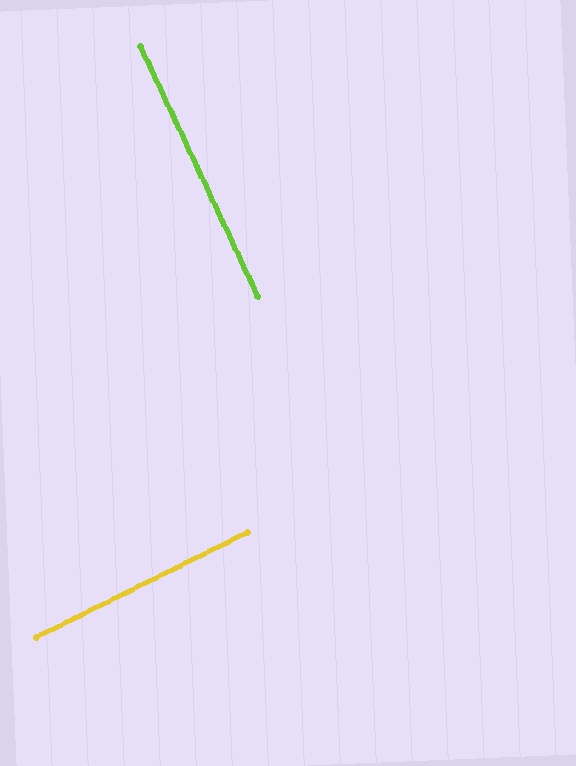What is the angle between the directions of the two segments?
Approximately 89 degrees.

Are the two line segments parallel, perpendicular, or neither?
Perpendicular — they meet at approximately 89°.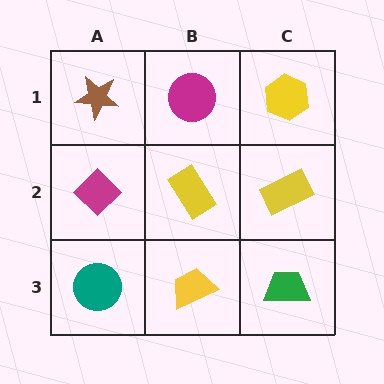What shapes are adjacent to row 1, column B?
A yellow rectangle (row 2, column B), a brown star (row 1, column A), a yellow hexagon (row 1, column C).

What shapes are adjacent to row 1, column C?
A yellow rectangle (row 2, column C), a magenta circle (row 1, column B).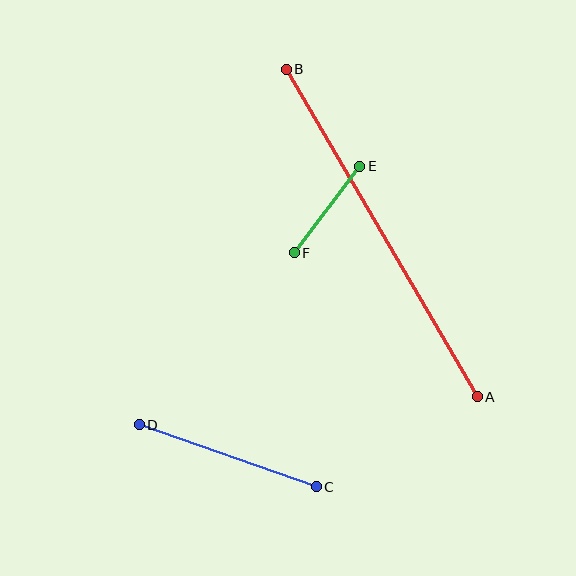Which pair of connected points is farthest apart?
Points A and B are farthest apart.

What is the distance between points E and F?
The distance is approximately 109 pixels.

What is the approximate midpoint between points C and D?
The midpoint is at approximately (228, 456) pixels.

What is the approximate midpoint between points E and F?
The midpoint is at approximately (327, 210) pixels.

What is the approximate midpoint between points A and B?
The midpoint is at approximately (382, 233) pixels.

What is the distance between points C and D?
The distance is approximately 187 pixels.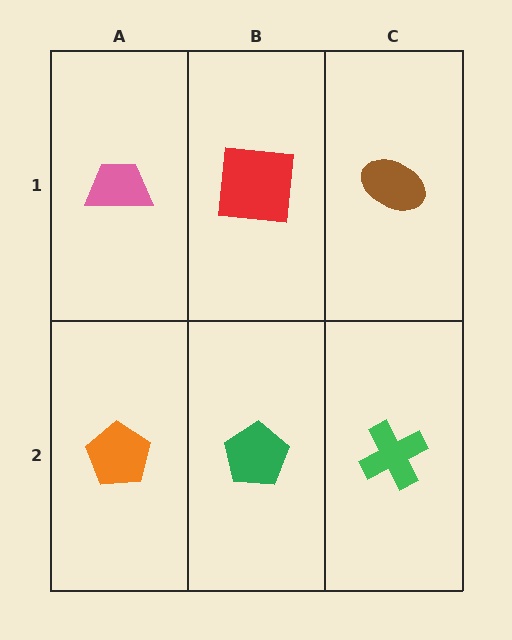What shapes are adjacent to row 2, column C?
A brown ellipse (row 1, column C), a green pentagon (row 2, column B).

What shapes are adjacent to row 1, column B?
A green pentagon (row 2, column B), a pink trapezoid (row 1, column A), a brown ellipse (row 1, column C).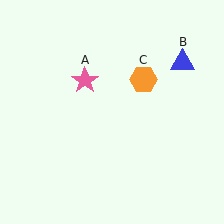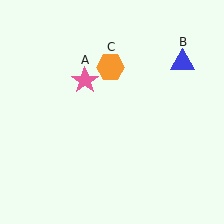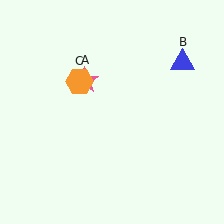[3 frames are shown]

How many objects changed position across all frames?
1 object changed position: orange hexagon (object C).